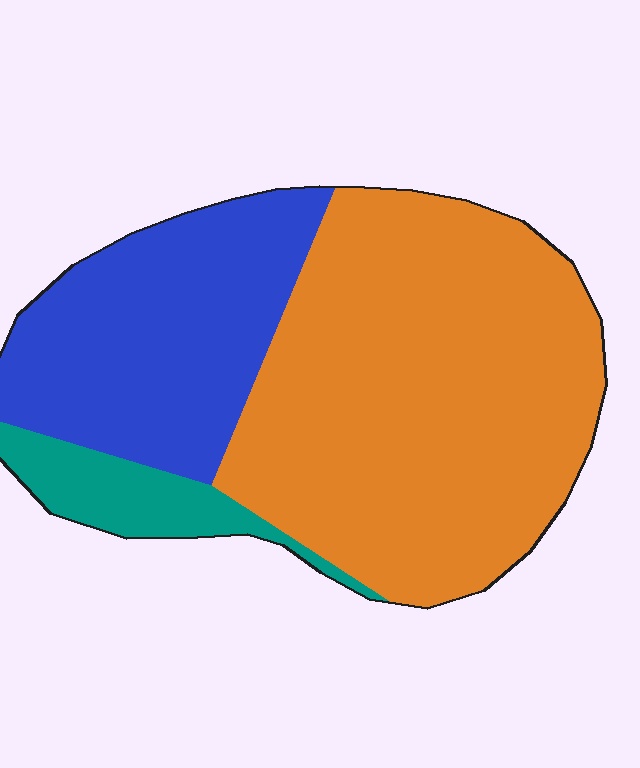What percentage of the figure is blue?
Blue covers around 30% of the figure.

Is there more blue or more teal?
Blue.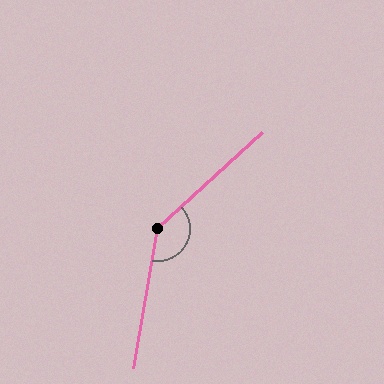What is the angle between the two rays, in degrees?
Approximately 142 degrees.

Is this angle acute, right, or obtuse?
It is obtuse.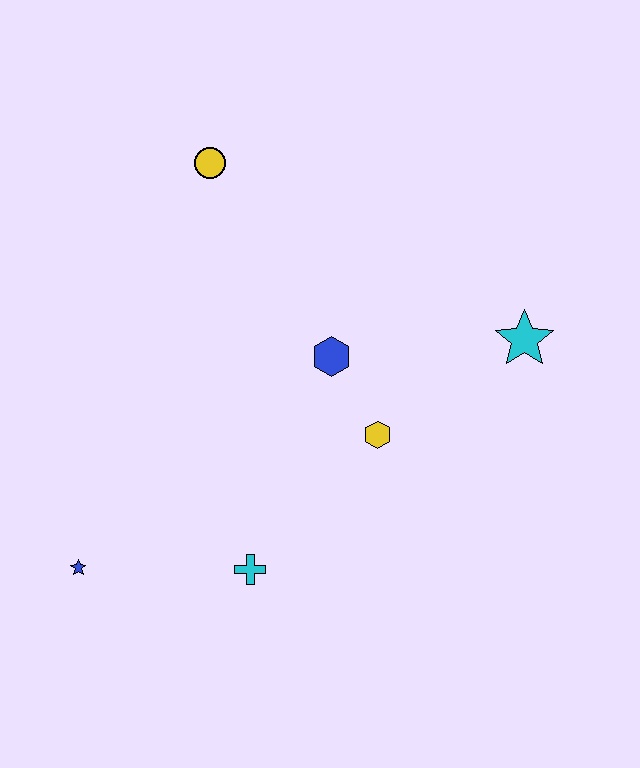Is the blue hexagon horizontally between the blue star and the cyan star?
Yes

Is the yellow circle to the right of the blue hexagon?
No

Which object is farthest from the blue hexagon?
The blue star is farthest from the blue hexagon.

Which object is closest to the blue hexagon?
The yellow hexagon is closest to the blue hexagon.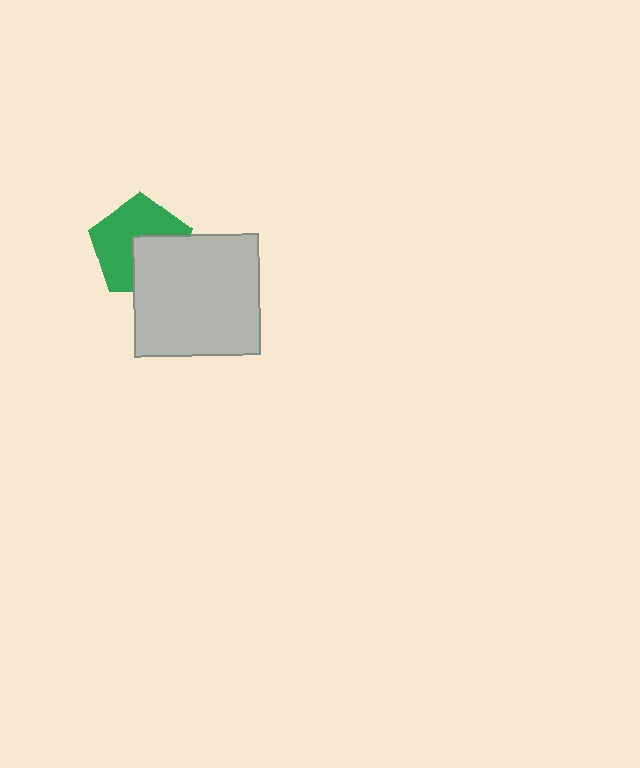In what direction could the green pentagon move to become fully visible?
The green pentagon could move toward the upper-left. That would shift it out from behind the light gray rectangle entirely.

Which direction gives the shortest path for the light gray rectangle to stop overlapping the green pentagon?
Moving toward the lower-right gives the shortest separation.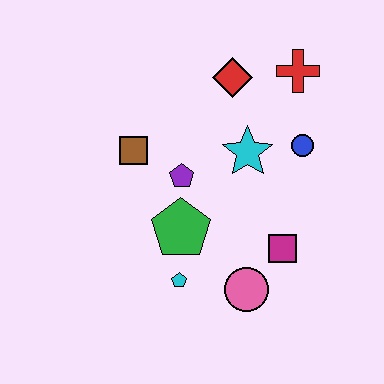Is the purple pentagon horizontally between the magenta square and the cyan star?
No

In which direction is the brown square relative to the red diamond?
The brown square is to the left of the red diamond.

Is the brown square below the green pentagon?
No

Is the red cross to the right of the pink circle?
Yes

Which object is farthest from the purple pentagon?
The red cross is farthest from the purple pentagon.